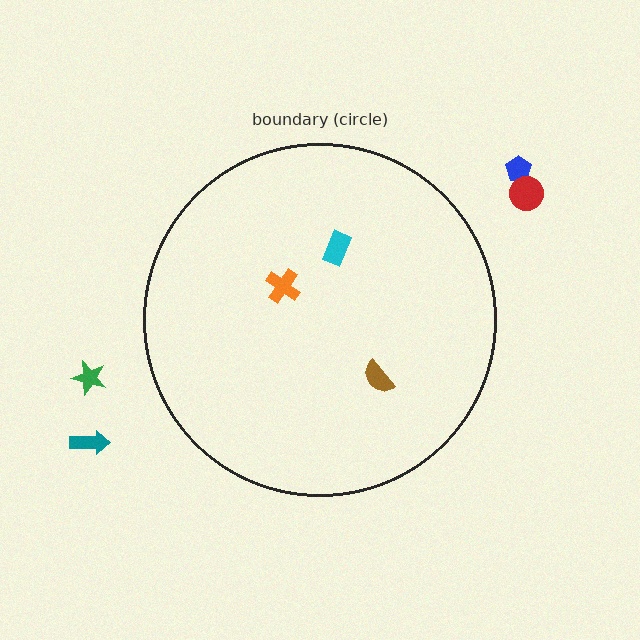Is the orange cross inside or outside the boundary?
Inside.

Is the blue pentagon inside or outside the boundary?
Outside.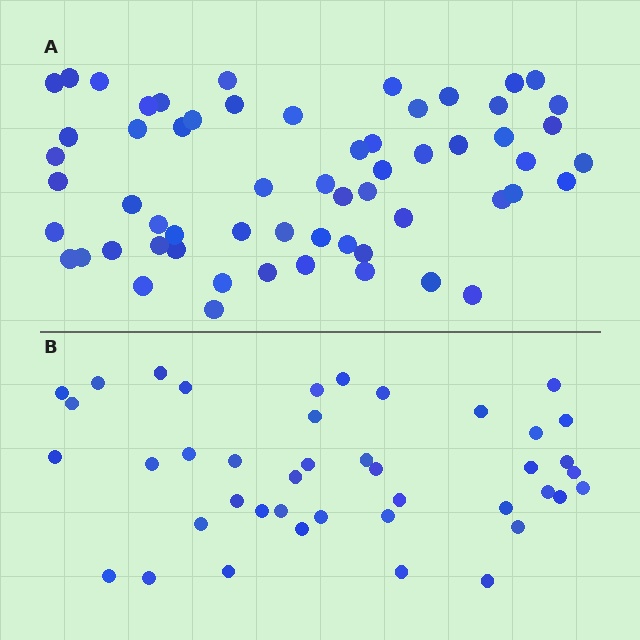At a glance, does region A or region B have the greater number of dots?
Region A (the top region) has more dots.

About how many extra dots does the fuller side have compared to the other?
Region A has approximately 20 more dots than region B.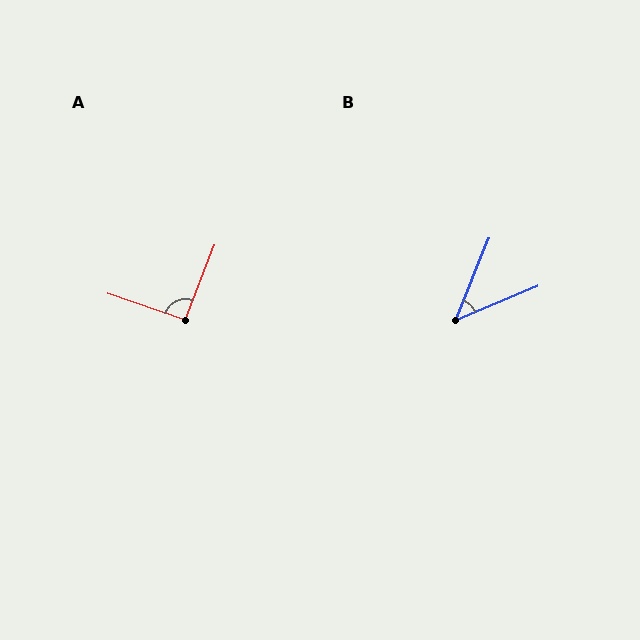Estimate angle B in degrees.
Approximately 45 degrees.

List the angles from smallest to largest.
B (45°), A (93°).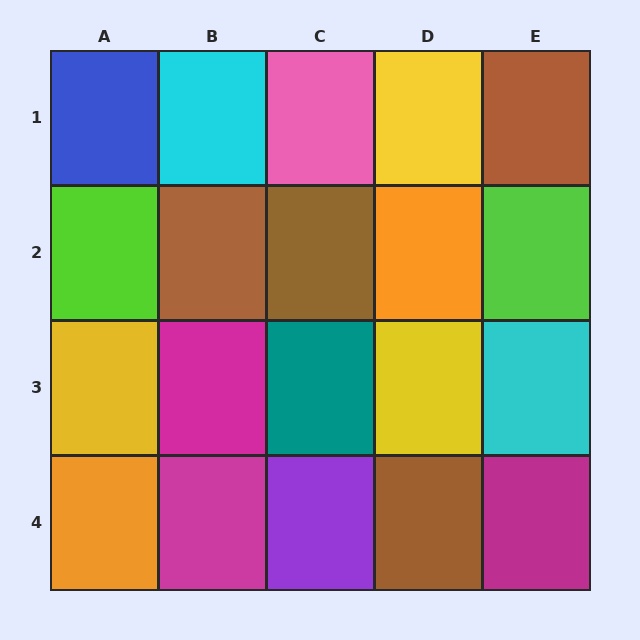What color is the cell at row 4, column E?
Magenta.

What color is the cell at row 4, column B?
Magenta.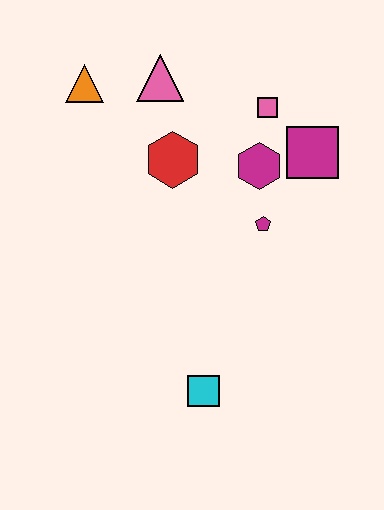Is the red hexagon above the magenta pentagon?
Yes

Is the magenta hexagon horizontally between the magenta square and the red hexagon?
Yes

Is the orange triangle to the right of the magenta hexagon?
No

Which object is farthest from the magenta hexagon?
The cyan square is farthest from the magenta hexagon.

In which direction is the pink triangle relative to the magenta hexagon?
The pink triangle is to the left of the magenta hexagon.